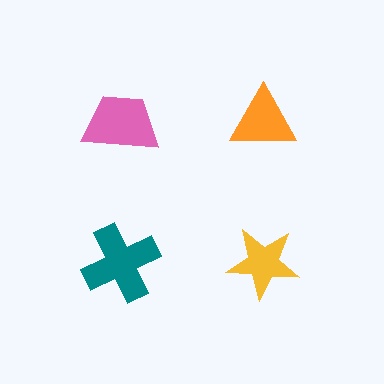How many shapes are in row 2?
2 shapes.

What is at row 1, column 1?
A pink trapezoid.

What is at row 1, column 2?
An orange triangle.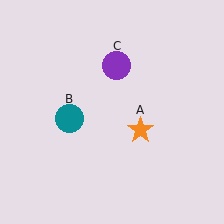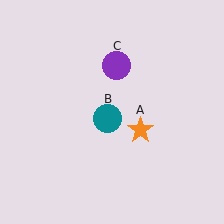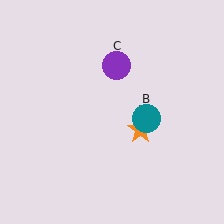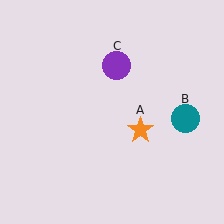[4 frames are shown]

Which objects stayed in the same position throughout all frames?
Orange star (object A) and purple circle (object C) remained stationary.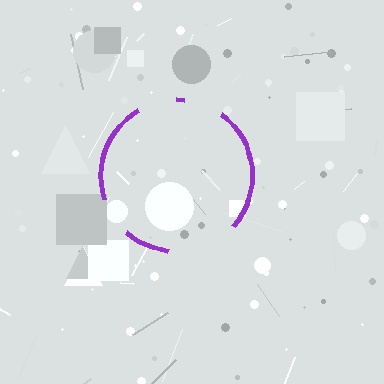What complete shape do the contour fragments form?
The contour fragments form a circle.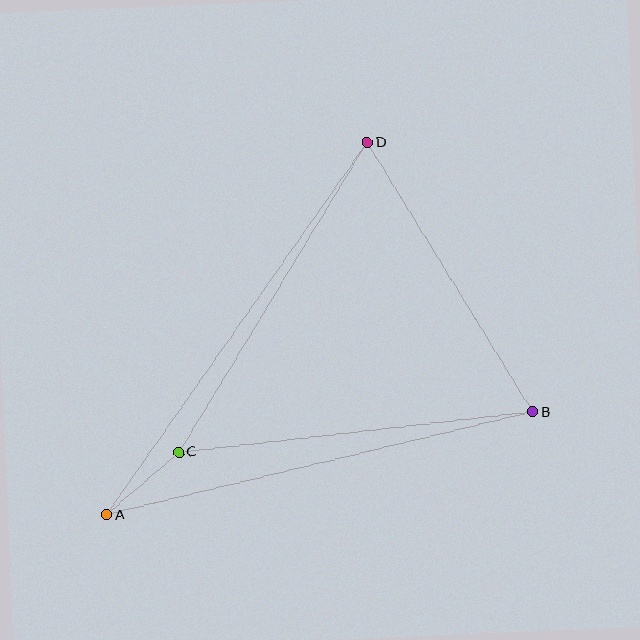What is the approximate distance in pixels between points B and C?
The distance between B and C is approximately 356 pixels.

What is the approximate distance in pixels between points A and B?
The distance between A and B is approximately 438 pixels.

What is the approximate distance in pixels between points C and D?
The distance between C and D is approximately 363 pixels.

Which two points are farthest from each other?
Points A and D are farthest from each other.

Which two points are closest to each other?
Points A and C are closest to each other.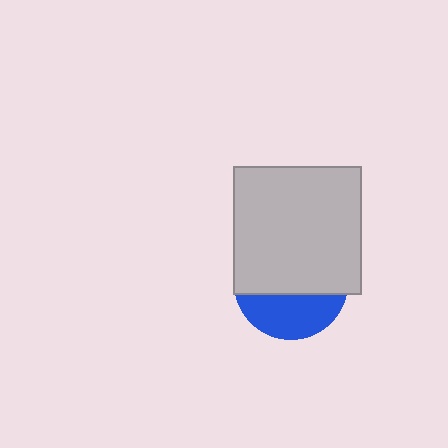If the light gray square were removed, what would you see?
You would see the complete blue circle.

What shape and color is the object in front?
The object in front is a light gray square.